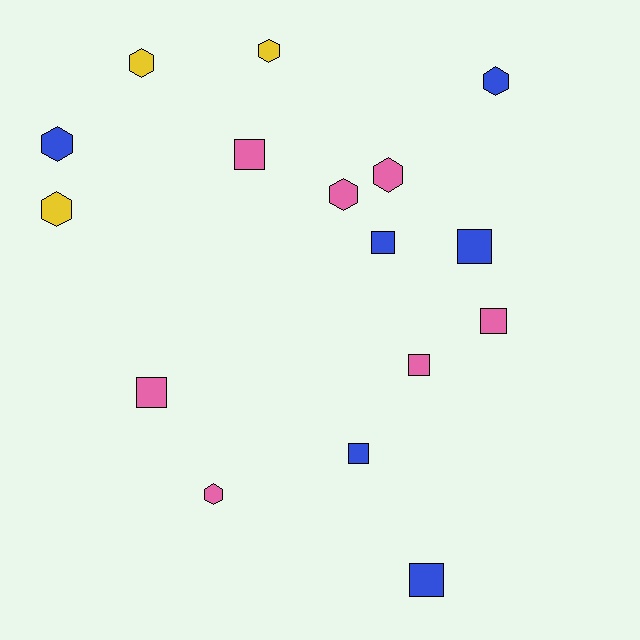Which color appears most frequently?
Pink, with 7 objects.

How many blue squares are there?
There are 4 blue squares.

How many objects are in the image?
There are 16 objects.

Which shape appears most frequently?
Square, with 8 objects.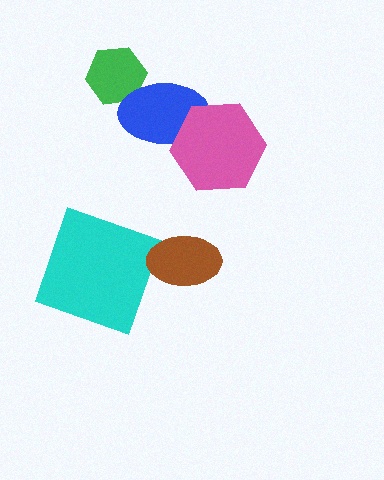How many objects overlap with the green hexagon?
1 object overlaps with the green hexagon.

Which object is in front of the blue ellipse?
The pink hexagon is in front of the blue ellipse.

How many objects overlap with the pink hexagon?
1 object overlaps with the pink hexagon.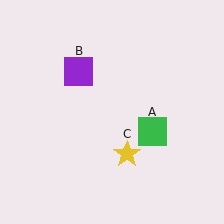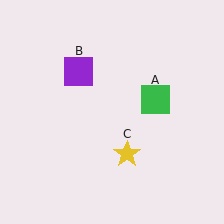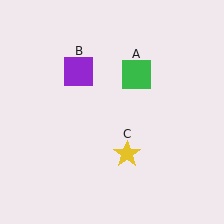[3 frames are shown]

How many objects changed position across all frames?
1 object changed position: green square (object A).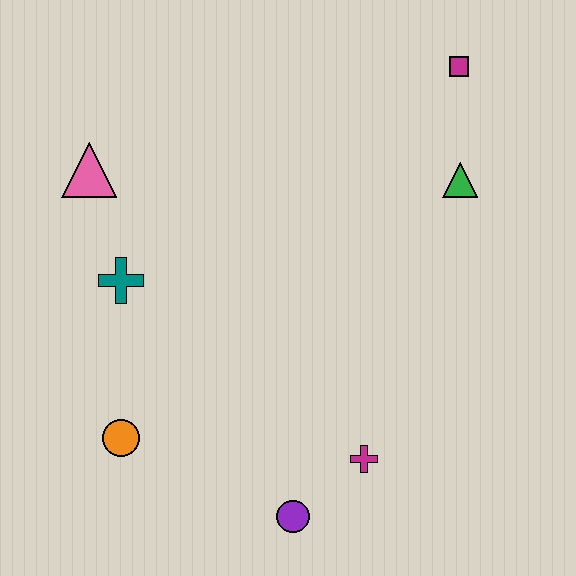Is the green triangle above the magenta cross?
Yes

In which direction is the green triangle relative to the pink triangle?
The green triangle is to the right of the pink triangle.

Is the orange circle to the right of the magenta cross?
No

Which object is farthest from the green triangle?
The orange circle is farthest from the green triangle.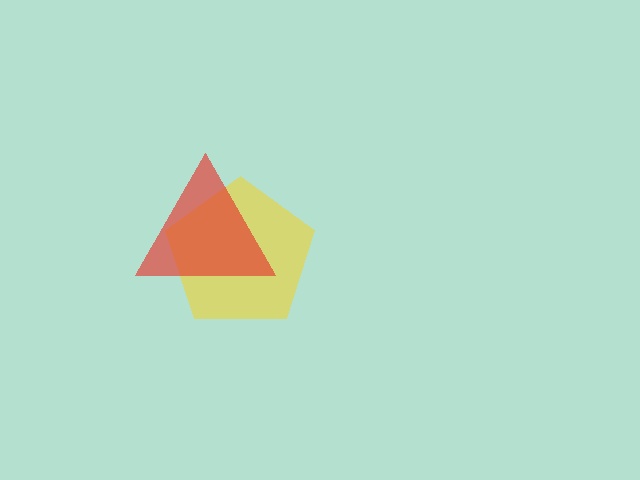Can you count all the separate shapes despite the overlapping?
Yes, there are 2 separate shapes.